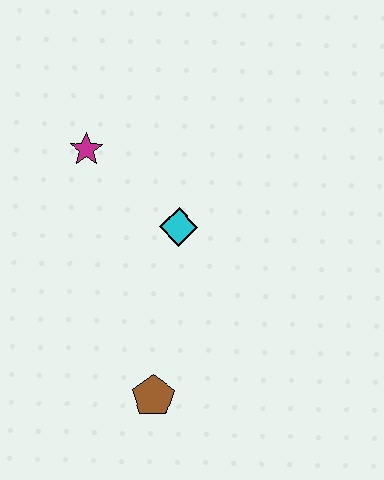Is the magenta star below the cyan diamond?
No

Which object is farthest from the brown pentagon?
The magenta star is farthest from the brown pentagon.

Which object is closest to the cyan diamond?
The magenta star is closest to the cyan diamond.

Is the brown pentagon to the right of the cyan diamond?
No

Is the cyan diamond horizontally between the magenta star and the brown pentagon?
No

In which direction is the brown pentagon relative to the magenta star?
The brown pentagon is below the magenta star.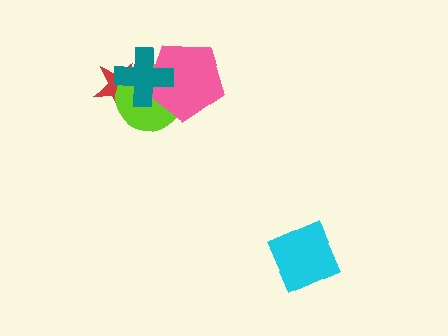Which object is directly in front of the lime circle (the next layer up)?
The pink pentagon is directly in front of the lime circle.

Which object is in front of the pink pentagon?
The teal cross is in front of the pink pentagon.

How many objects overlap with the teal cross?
3 objects overlap with the teal cross.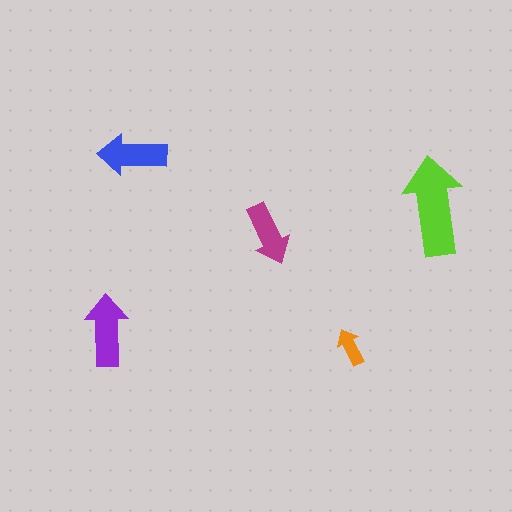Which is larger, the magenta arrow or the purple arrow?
The purple one.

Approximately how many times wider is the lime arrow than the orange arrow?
About 2.5 times wider.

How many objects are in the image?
There are 5 objects in the image.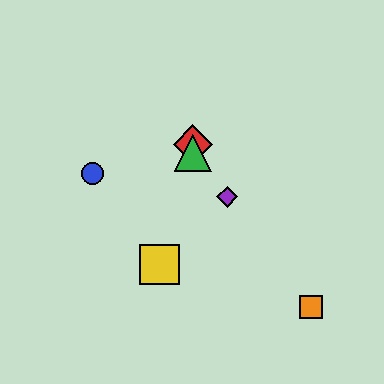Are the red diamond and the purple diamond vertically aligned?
No, the red diamond is at x≈193 and the purple diamond is at x≈227.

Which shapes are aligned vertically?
The red diamond, the green triangle are aligned vertically.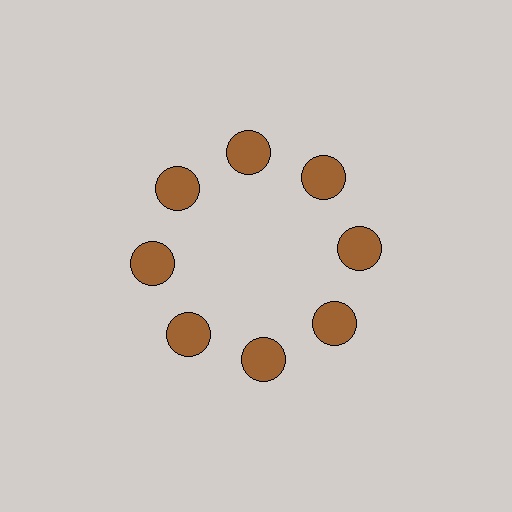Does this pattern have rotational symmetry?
Yes, this pattern has 8-fold rotational symmetry. It looks the same after rotating 45 degrees around the center.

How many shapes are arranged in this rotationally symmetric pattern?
There are 8 shapes, arranged in 8 groups of 1.